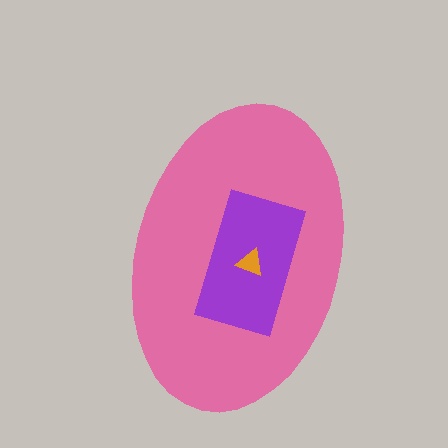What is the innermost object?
The orange triangle.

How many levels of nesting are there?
3.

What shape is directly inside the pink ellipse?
The purple rectangle.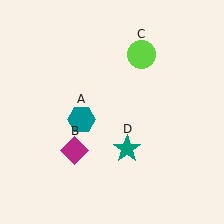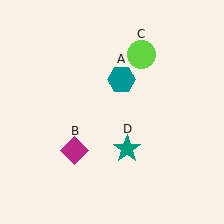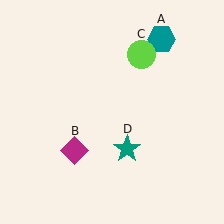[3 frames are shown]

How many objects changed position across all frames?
1 object changed position: teal hexagon (object A).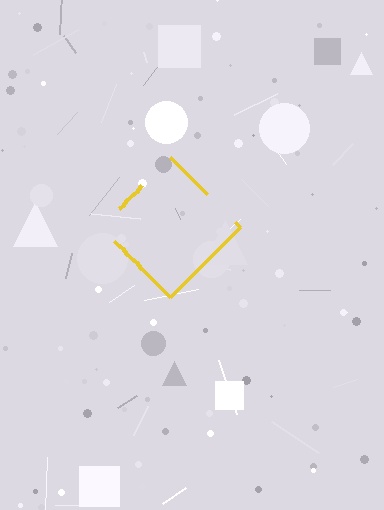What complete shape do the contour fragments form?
The contour fragments form a diamond.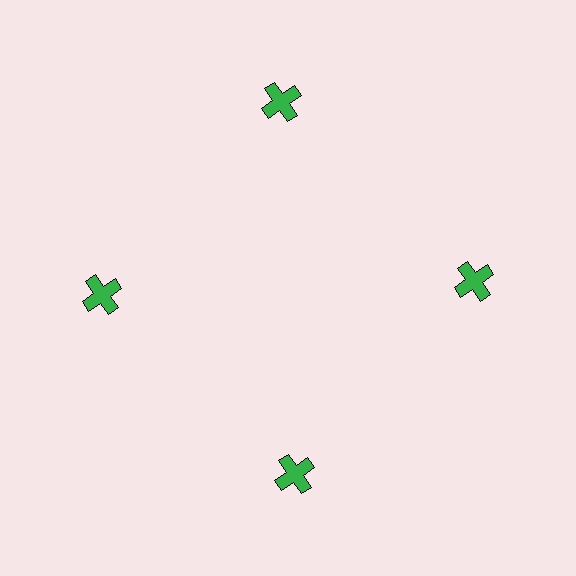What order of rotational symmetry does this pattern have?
This pattern has 4-fold rotational symmetry.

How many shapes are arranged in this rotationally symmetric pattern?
There are 4 shapes, arranged in 4 groups of 1.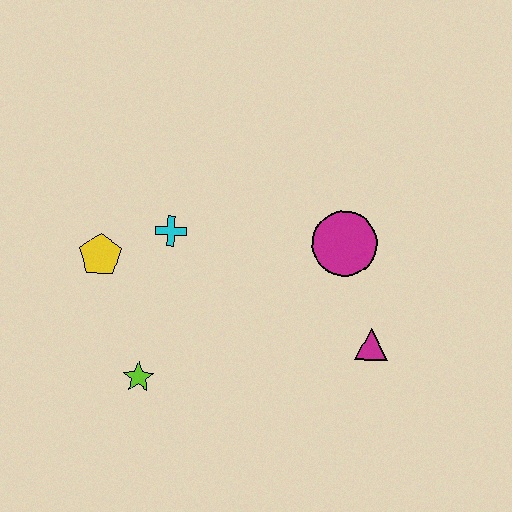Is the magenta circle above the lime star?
Yes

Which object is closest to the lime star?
The yellow pentagon is closest to the lime star.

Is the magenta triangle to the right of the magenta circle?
Yes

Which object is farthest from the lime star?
The magenta circle is farthest from the lime star.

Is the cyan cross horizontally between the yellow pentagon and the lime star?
No